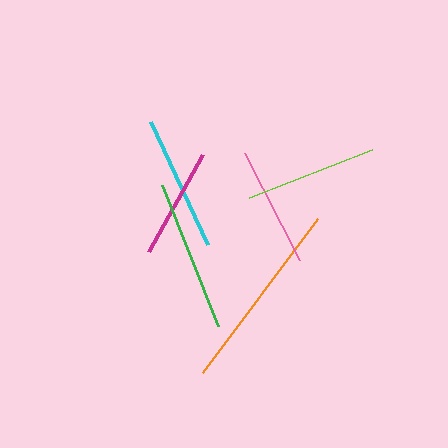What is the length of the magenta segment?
The magenta segment is approximately 111 pixels long.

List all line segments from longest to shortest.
From longest to shortest: orange, green, cyan, lime, pink, magenta.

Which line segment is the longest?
The orange line is the longest at approximately 192 pixels.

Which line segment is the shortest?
The magenta line is the shortest at approximately 111 pixels.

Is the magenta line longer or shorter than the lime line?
The lime line is longer than the magenta line.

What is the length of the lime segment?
The lime segment is approximately 132 pixels long.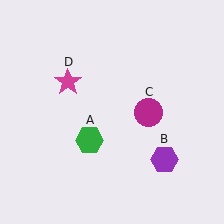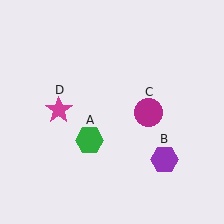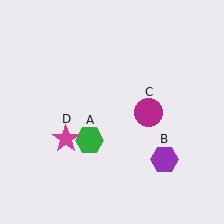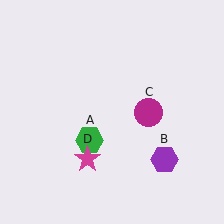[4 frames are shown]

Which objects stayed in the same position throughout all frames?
Green hexagon (object A) and purple hexagon (object B) and magenta circle (object C) remained stationary.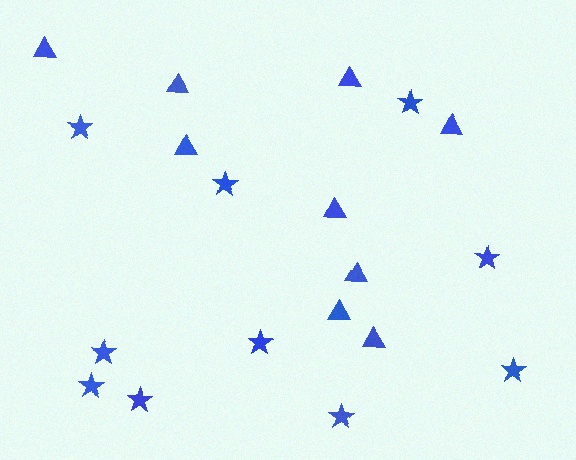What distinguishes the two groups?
There are 2 groups: one group of triangles (9) and one group of stars (10).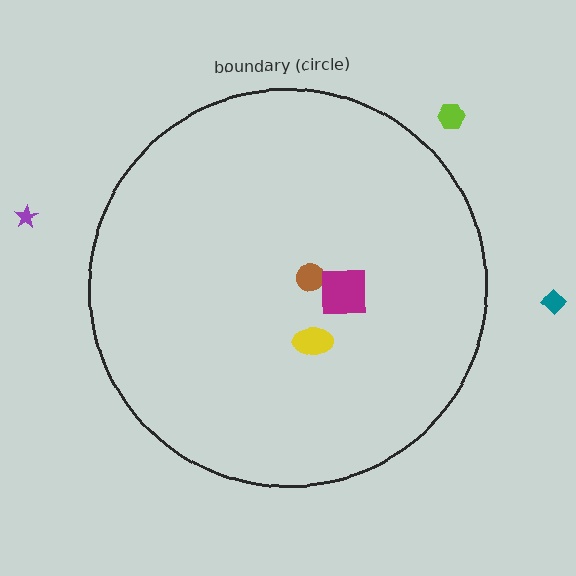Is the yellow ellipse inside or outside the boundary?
Inside.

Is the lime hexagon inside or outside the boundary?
Outside.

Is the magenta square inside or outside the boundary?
Inside.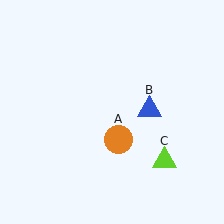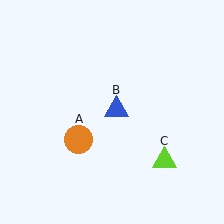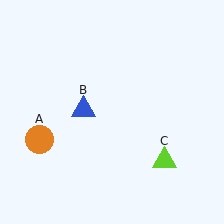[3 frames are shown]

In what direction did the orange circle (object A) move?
The orange circle (object A) moved left.